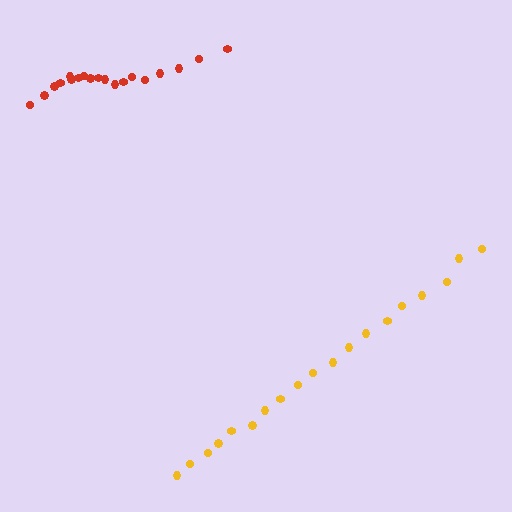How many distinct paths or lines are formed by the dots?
There are 2 distinct paths.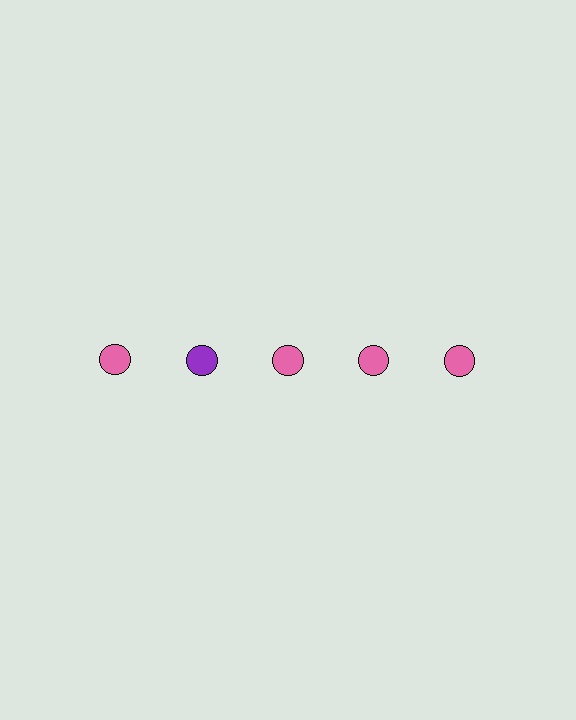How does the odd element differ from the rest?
It has a different color: purple instead of pink.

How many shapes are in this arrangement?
There are 5 shapes arranged in a grid pattern.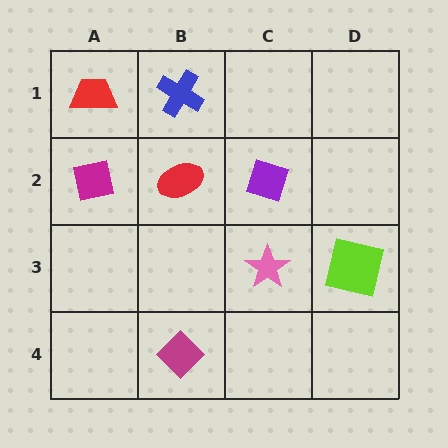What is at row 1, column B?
A blue cross.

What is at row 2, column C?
A purple diamond.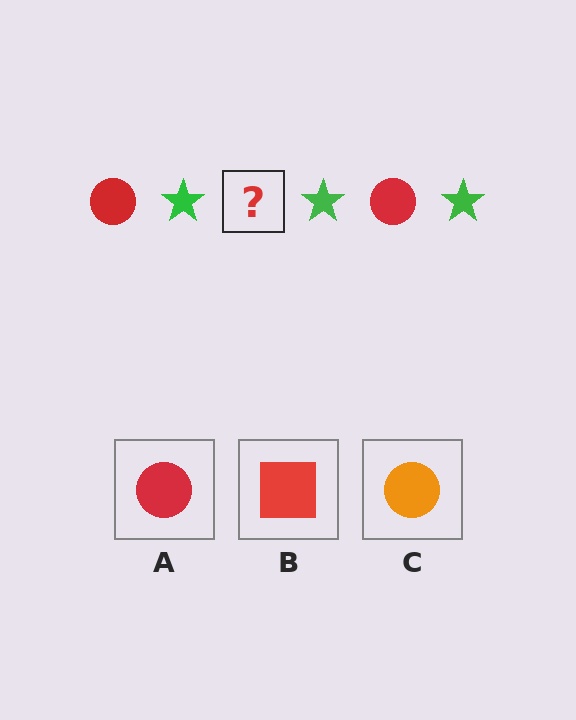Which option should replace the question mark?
Option A.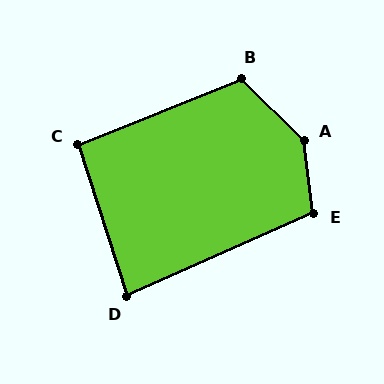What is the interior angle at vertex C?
Approximately 94 degrees (approximately right).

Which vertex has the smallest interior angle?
D, at approximately 84 degrees.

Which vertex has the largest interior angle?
A, at approximately 142 degrees.